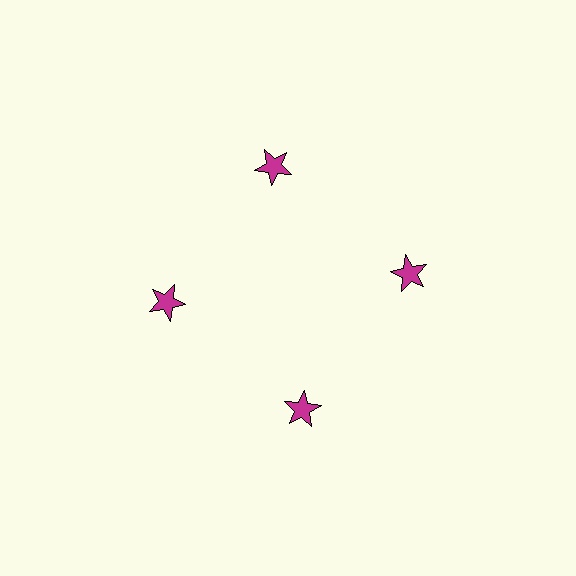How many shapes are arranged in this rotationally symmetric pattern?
There are 4 shapes, arranged in 4 groups of 1.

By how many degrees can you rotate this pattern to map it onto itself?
The pattern maps onto itself every 90 degrees of rotation.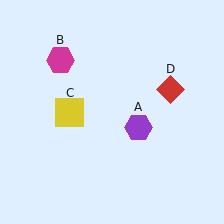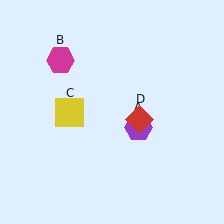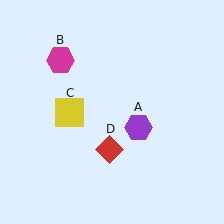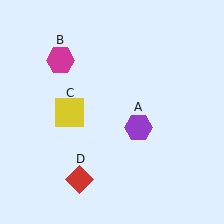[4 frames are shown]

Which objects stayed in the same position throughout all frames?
Purple hexagon (object A) and magenta hexagon (object B) and yellow square (object C) remained stationary.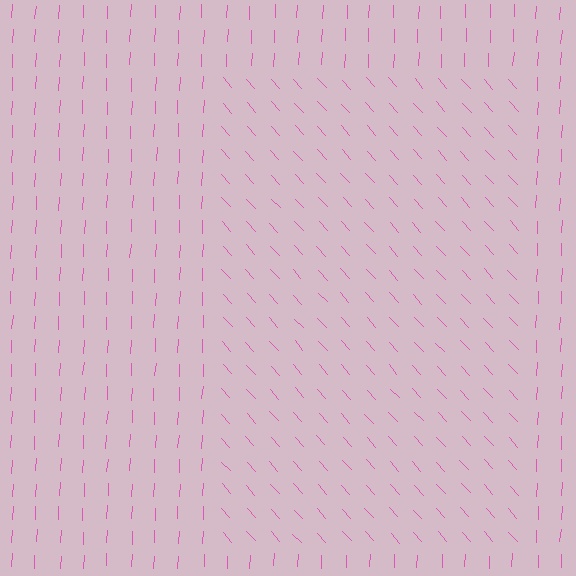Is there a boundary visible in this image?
Yes, there is a texture boundary formed by a change in line orientation.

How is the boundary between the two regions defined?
The boundary is defined purely by a change in line orientation (approximately 45 degrees difference). All lines are the same color and thickness.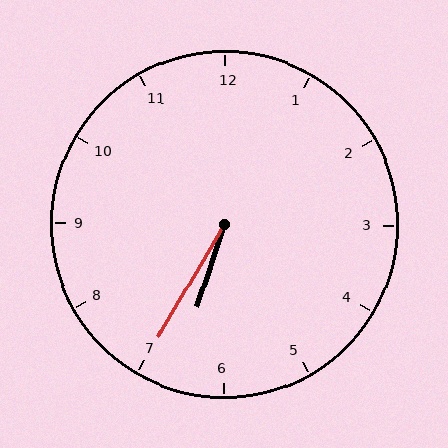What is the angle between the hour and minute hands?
Approximately 12 degrees.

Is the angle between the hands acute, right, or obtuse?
It is acute.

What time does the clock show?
6:35.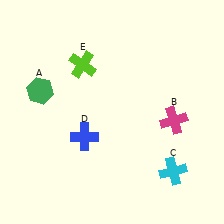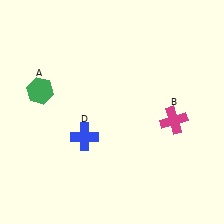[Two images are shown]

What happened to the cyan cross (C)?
The cyan cross (C) was removed in Image 2. It was in the bottom-right area of Image 1.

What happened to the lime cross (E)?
The lime cross (E) was removed in Image 2. It was in the top-left area of Image 1.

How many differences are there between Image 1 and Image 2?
There are 2 differences between the two images.